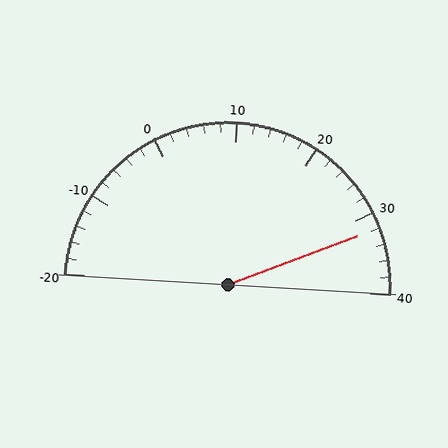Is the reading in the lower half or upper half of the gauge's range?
The reading is in the upper half of the range (-20 to 40).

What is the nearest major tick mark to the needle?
The nearest major tick mark is 30.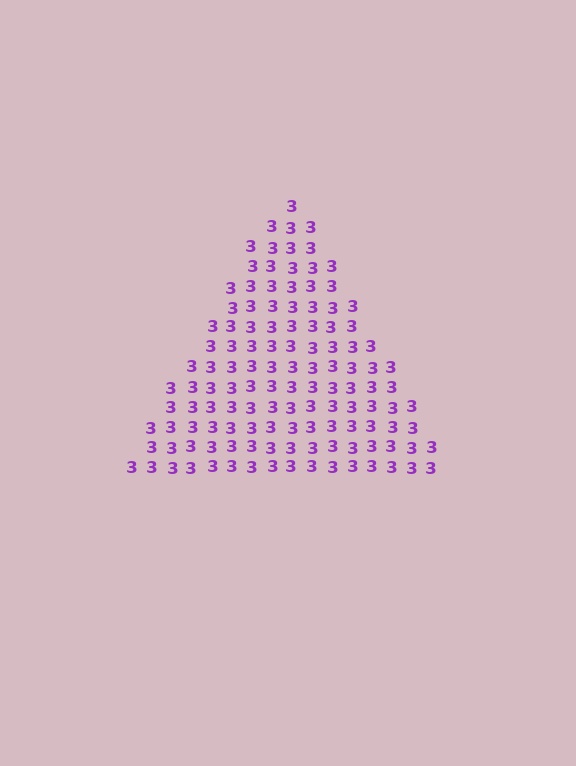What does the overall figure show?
The overall figure shows a triangle.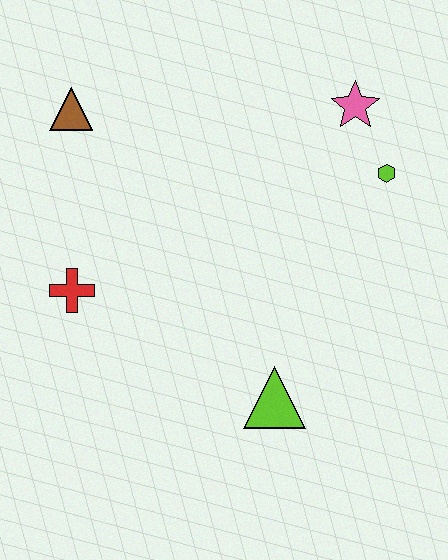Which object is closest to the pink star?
The lime hexagon is closest to the pink star.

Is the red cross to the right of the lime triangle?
No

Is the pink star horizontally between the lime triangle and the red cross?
No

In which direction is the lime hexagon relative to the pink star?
The lime hexagon is below the pink star.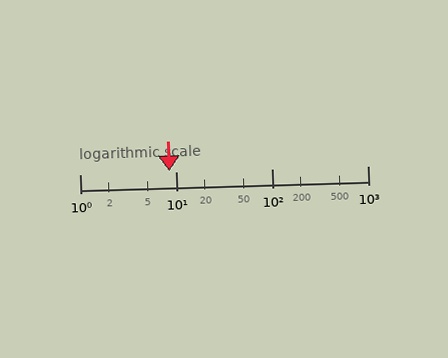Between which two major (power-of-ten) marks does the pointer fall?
The pointer is between 1 and 10.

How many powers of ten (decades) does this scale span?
The scale spans 3 decades, from 1 to 1000.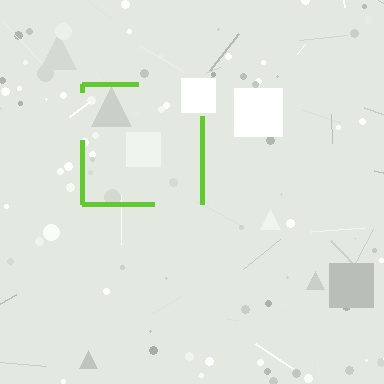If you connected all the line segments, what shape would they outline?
They would outline a square.